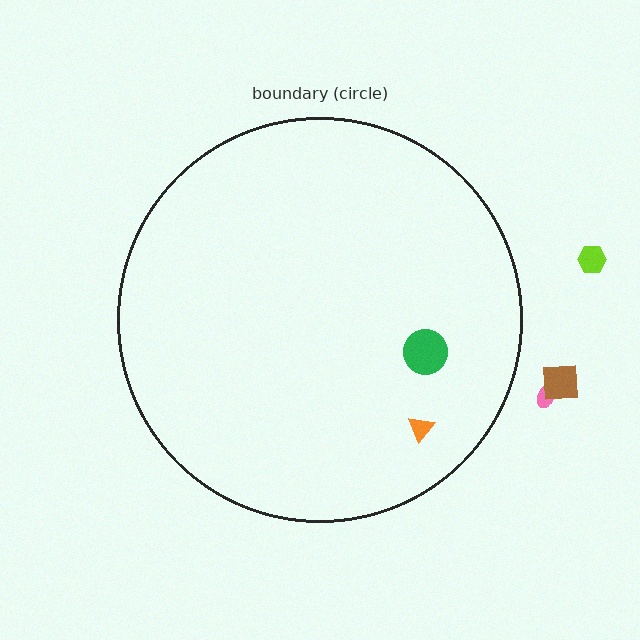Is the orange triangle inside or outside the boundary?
Inside.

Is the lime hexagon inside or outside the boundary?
Outside.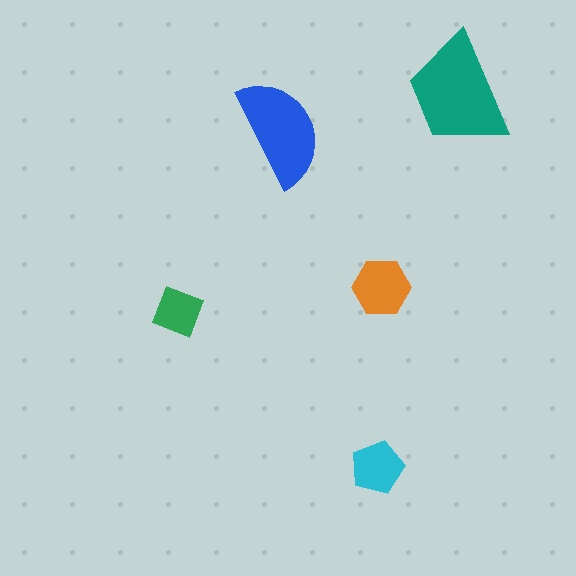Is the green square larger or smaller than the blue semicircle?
Smaller.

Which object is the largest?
The teal trapezoid.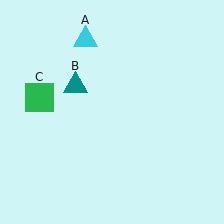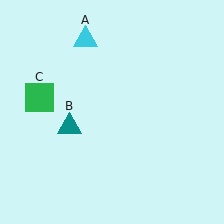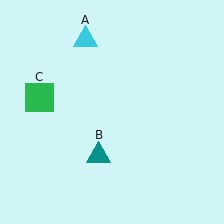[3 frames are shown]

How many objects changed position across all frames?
1 object changed position: teal triangle (object B).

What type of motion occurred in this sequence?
The teal triangle (object B) rotated counterclockwise around the center of the scene.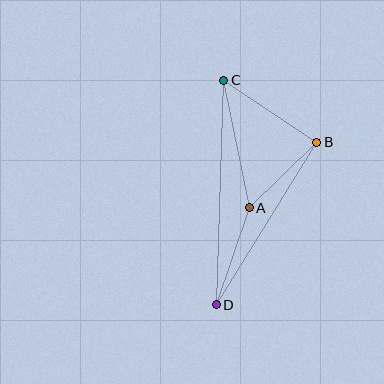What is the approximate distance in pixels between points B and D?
The distance between B and D is approximately 191 pixels.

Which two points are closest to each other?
Points A and B are closest to each other.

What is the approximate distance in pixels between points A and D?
The distance between A and D is approximately 102 pixels.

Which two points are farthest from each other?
Points C and D are farthest from each other.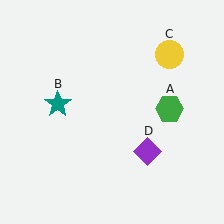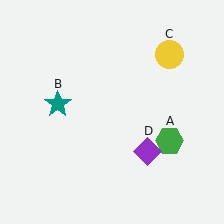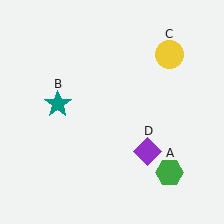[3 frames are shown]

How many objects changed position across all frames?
1 object changed position: green hexagon (object A).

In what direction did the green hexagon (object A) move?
The green hexagon (object A) moved down.